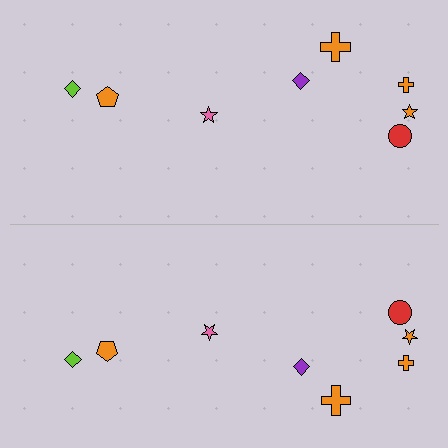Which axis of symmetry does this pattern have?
The pattern has a horizontal axis of symmetry running through the center of the image.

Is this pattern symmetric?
Yes, this pattern has bilateral (reflection) symmetry.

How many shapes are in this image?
There are 16 shapes in this image.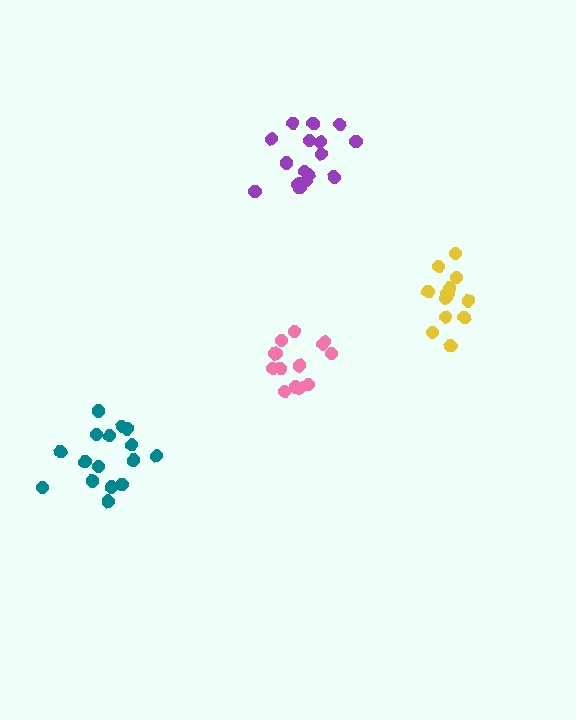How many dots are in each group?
Group 1: 16 dots, Group 2: 14 dots, Group 3: 14 dots, Group 4: 16 dots (60 total).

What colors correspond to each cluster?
The clusters are colored: teal, pink, yellow, purple.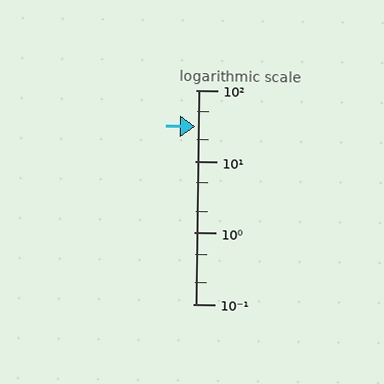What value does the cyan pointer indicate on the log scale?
The pointer indicates approximately 31.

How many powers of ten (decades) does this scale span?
The scale spans 3 decades, from 0.1 to 100.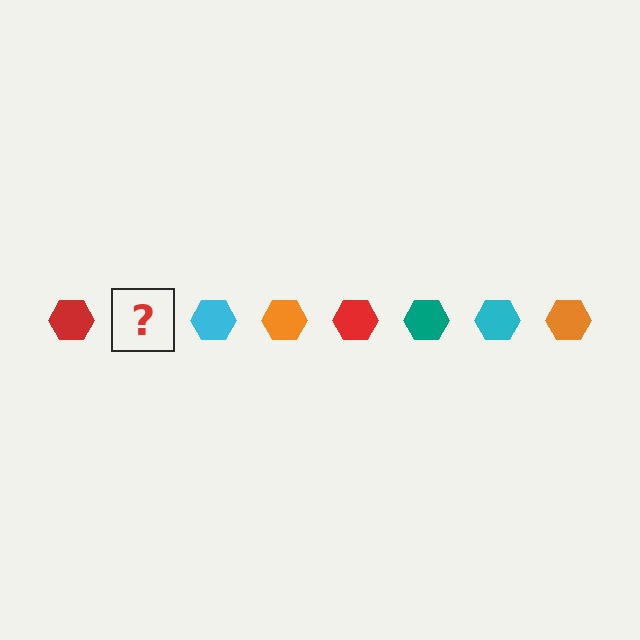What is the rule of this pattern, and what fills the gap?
The rule is that the pattern cycles through red, teal, cyan, orange hexagons. The gap should be filled with a teal hexagon.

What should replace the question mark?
The question mark should be replaced with a teal hexagon.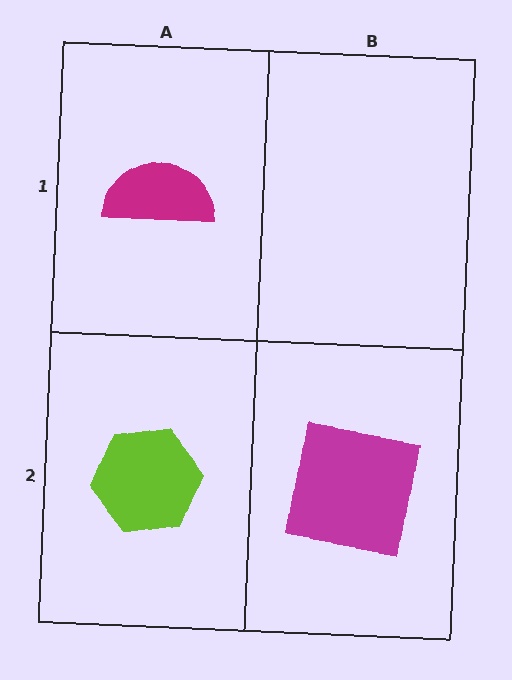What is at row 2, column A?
A lime hexagon.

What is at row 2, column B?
A magenta square.